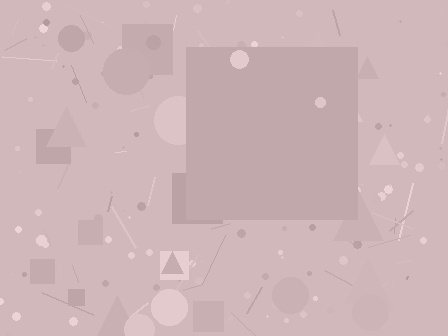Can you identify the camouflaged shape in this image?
The camouflaged shape is a square.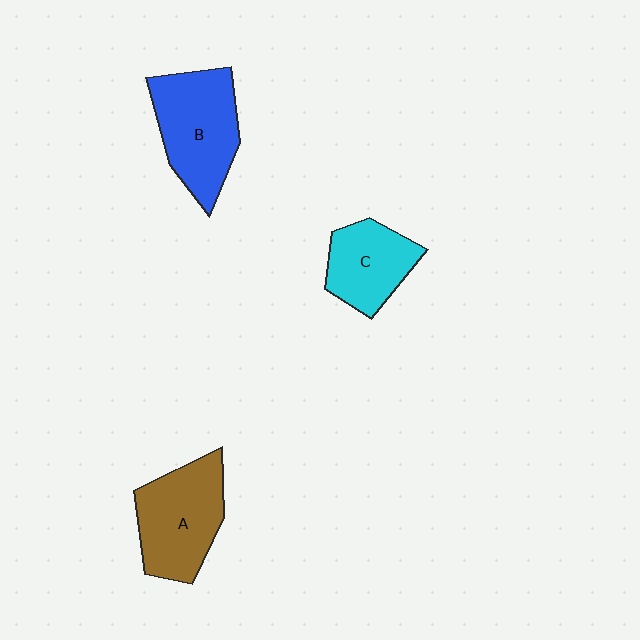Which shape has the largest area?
Shape B (blue).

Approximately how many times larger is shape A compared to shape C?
Approximately 1.3 times.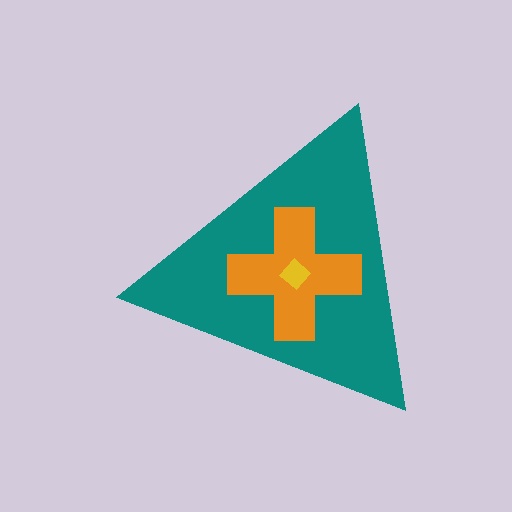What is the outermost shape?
The teal triangle.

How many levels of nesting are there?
3.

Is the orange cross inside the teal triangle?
Yes.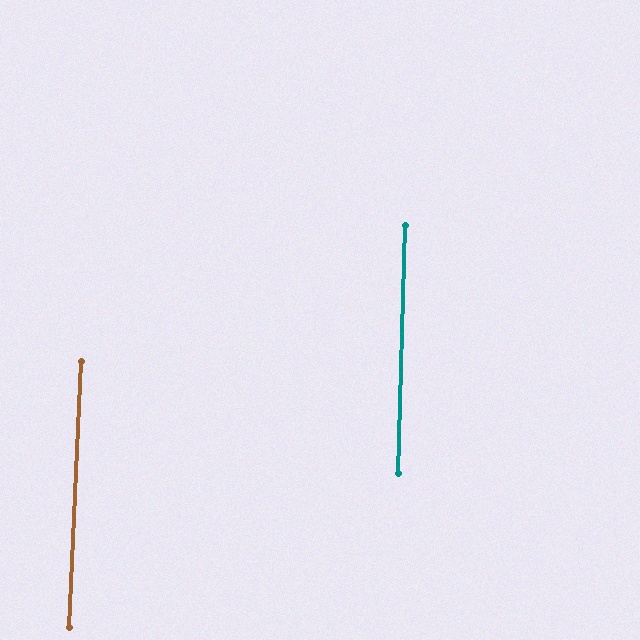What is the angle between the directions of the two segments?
Approximately 1 degree.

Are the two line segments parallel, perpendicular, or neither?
Parallel — their directions differ by only 0.9°.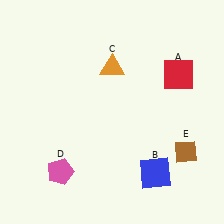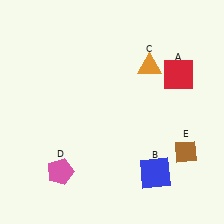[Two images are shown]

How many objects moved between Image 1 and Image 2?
1 object moved between the two images.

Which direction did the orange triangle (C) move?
The orange triangle (C) moved right.